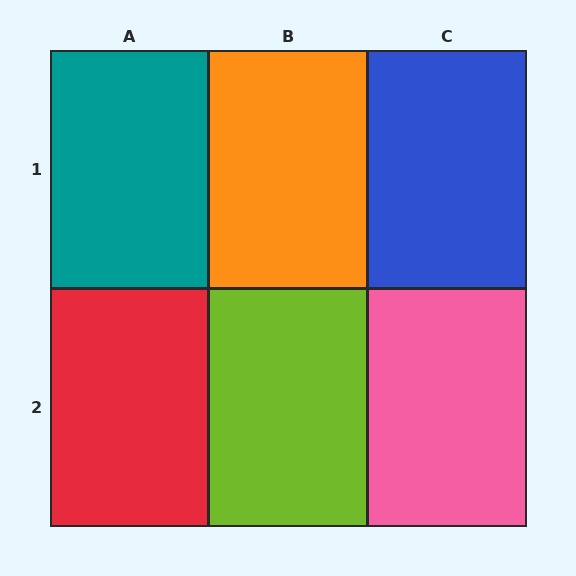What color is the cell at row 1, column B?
Orange.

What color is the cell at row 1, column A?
Teal.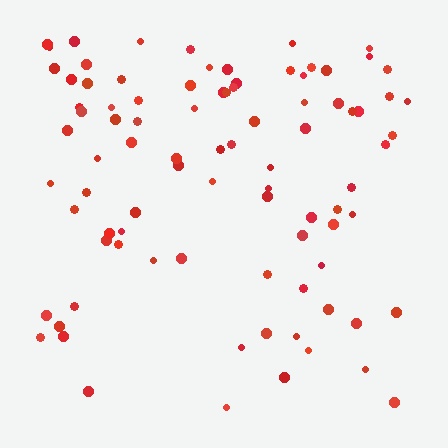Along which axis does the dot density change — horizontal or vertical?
Vertical.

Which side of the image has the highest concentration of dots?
The top.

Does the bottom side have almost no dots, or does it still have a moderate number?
Still a moderate number, just noticeably fewer than the top.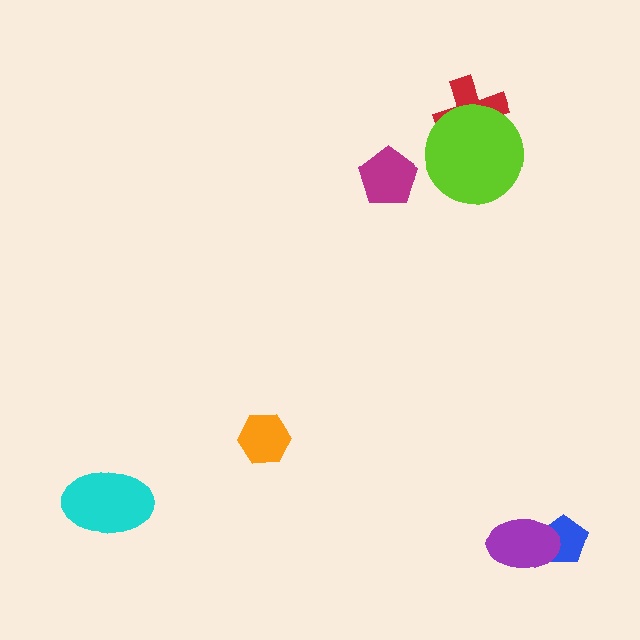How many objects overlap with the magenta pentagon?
0 objects overlap with the magenta pentagon.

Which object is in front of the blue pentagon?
The purple ellipse is in front of the blue pentagon.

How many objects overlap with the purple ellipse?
1 object overlaps with the purple ellipse.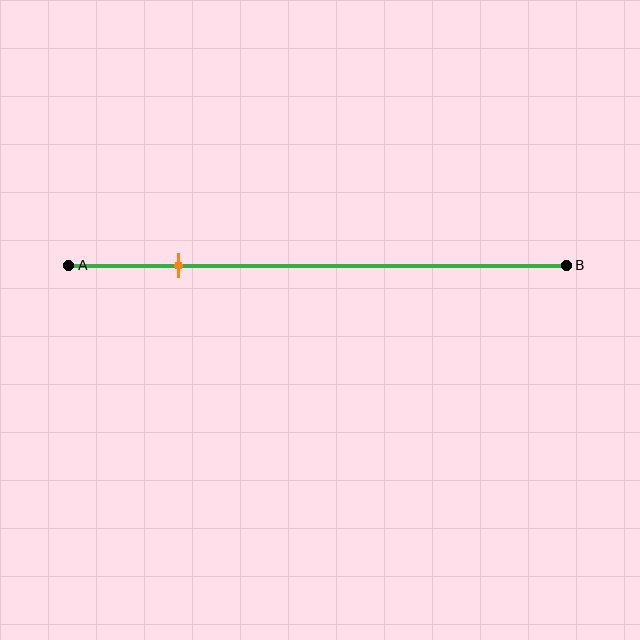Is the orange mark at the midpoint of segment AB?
No, the mark is at about 20% from A, not at the 50% midpoint.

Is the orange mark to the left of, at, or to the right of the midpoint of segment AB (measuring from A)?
The orange mark is to the left of the midpoint of segment AB.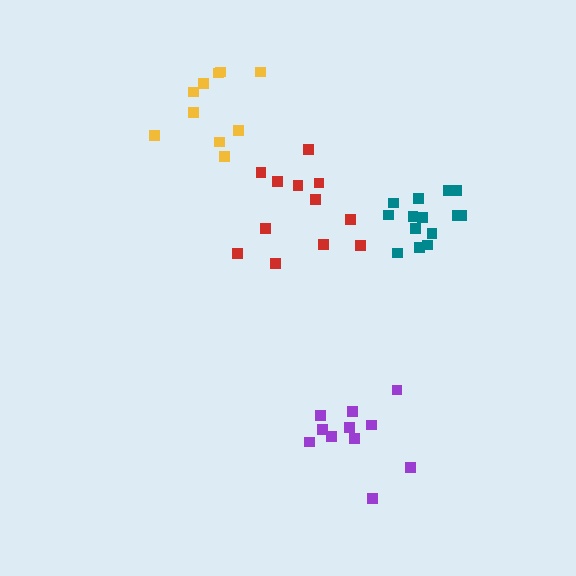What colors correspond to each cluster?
The clusters are colored: purple, red, yellow, teal.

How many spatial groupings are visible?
There are 4 spatial groupings.